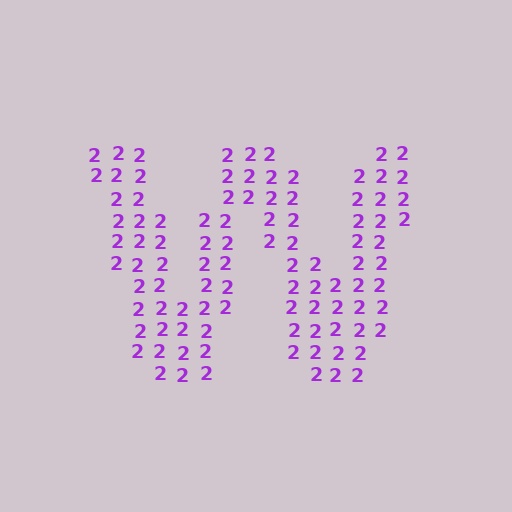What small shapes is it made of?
It is made of small digit 2's.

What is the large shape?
The large shape is the letter W.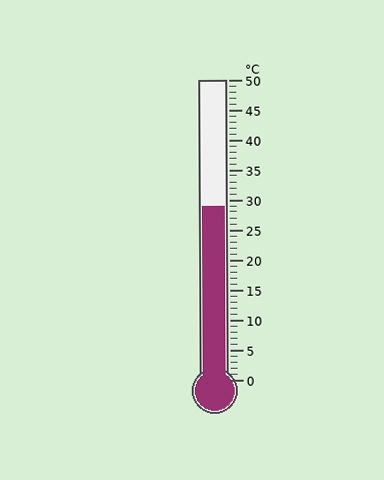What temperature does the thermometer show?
The thermometer shows approximately 29°C.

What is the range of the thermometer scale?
The thermometer scale ranges from 0°C to 50°C.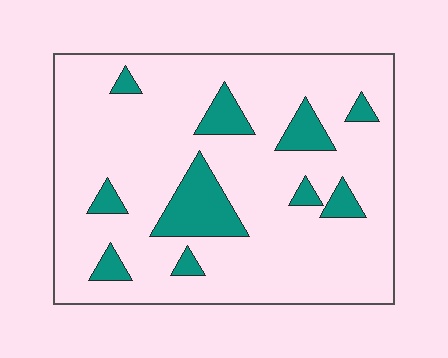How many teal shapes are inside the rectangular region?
10.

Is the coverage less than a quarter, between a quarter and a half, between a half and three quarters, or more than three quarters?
Less than a quarter.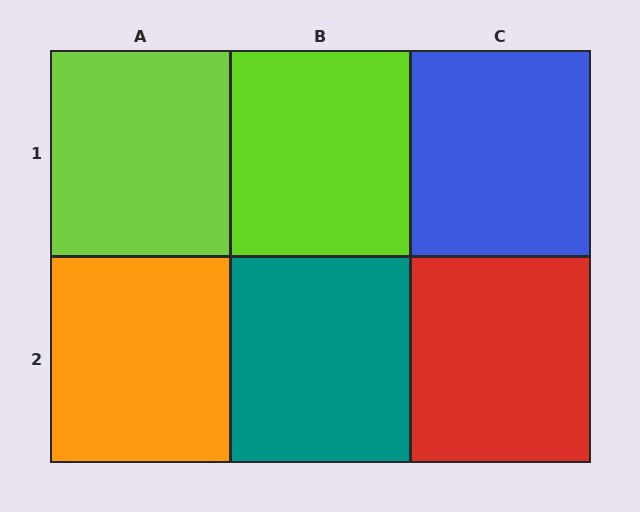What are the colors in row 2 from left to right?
Orange, teal, red.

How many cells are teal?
1 cell is teal.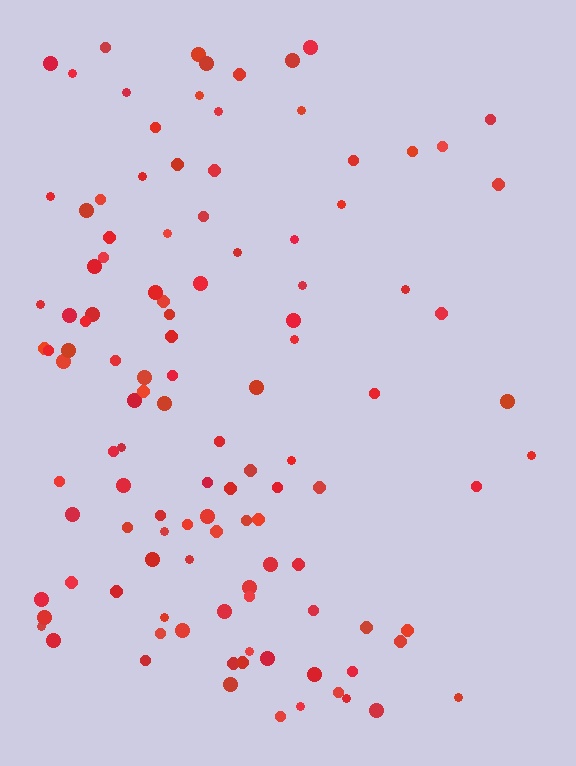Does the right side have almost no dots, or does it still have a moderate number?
Still a moderate number, just noticeably fewer than the left.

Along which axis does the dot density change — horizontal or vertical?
Horizontal.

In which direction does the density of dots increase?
From right to left, with the left side densest.